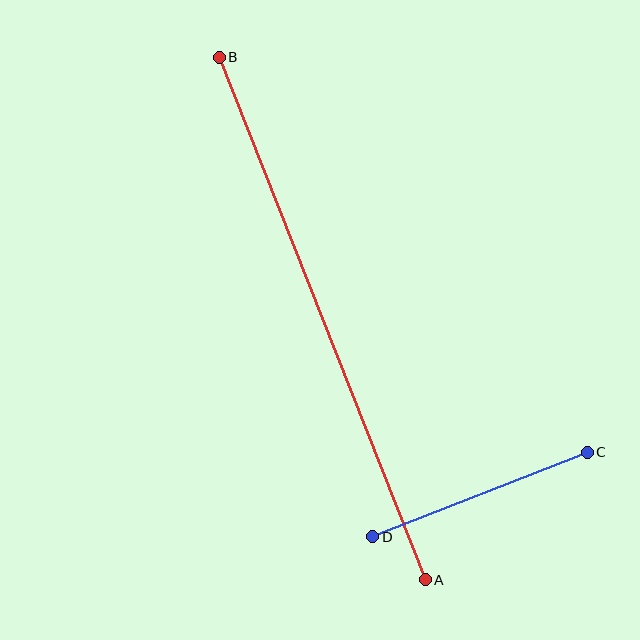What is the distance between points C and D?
The distance is approximately 231 pixels.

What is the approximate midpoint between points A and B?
The midpoint is at approximately (322, 318) pixels.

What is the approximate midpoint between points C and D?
The midpoint is at approximately (480, 495) pixels.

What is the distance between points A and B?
The distance is approximately 561 pixels.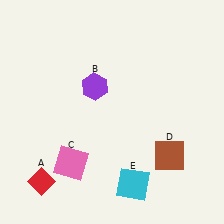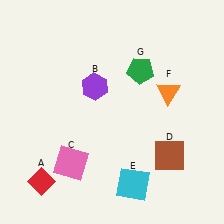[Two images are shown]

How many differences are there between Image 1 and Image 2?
There are 2 differences between the two images.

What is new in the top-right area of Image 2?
A green pentagon (G) was added in the top-right area of Image 2.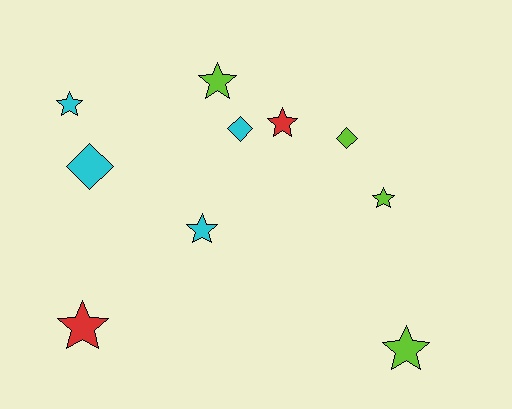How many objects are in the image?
There are 10 objects.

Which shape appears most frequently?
Star, with 7 objects.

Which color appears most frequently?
Cyan, with 4 objects.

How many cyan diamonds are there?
There are 2 cyan diamonds.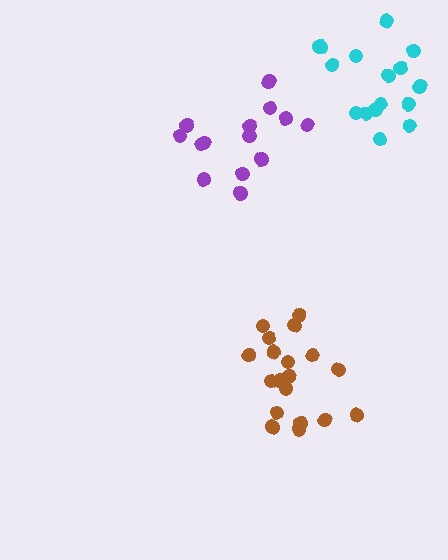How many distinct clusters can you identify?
There are 3 distinct clusters.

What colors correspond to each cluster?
The clusters are colored: purple, brown, cyan.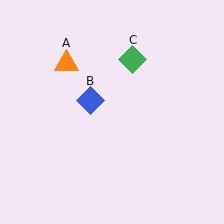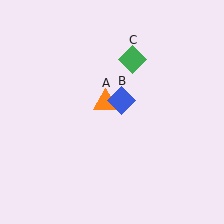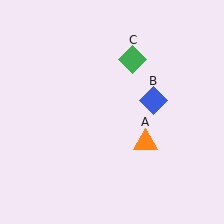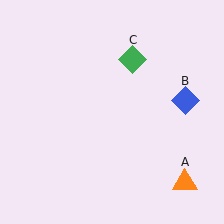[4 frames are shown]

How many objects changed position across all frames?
2 objects changed position: orange triangle (object A), blue diamond (object B).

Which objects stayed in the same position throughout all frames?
Green diamond (object C) remained stationary.